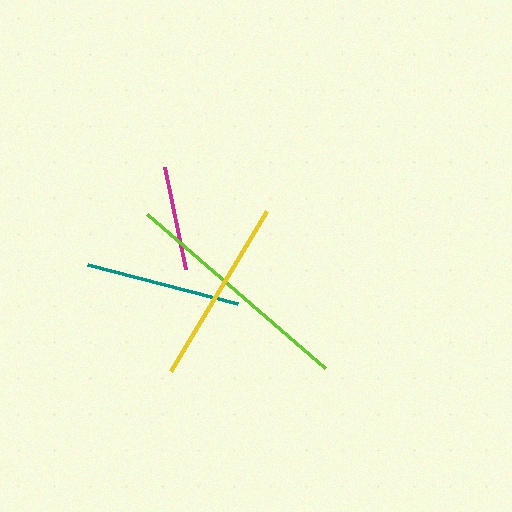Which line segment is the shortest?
The magenta line is the shortest at approximately 104 pixels.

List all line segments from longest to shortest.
From longest to shortest: lime, yellow, teal, magenta.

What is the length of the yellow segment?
The yellow segment is approximately 186 pixels long.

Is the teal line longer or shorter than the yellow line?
The yellow line is longer than the teal line.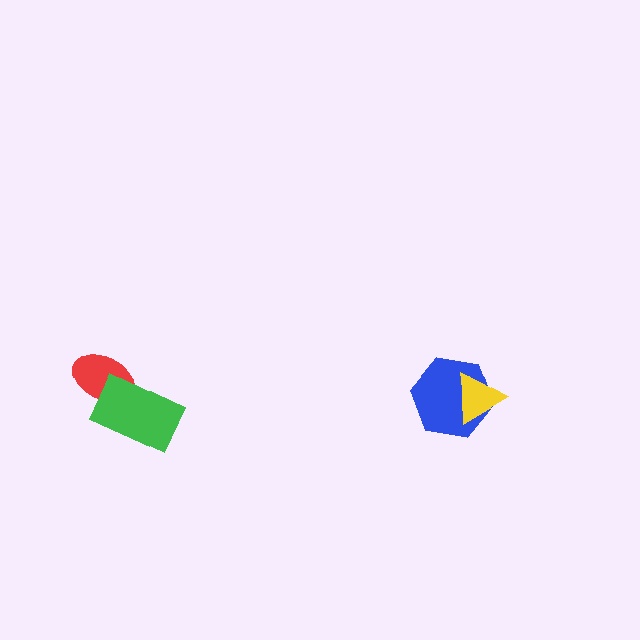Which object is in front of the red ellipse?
The green rectangle is in front of the red ellipse.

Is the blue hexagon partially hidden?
Yes, it is partially covered by another shape.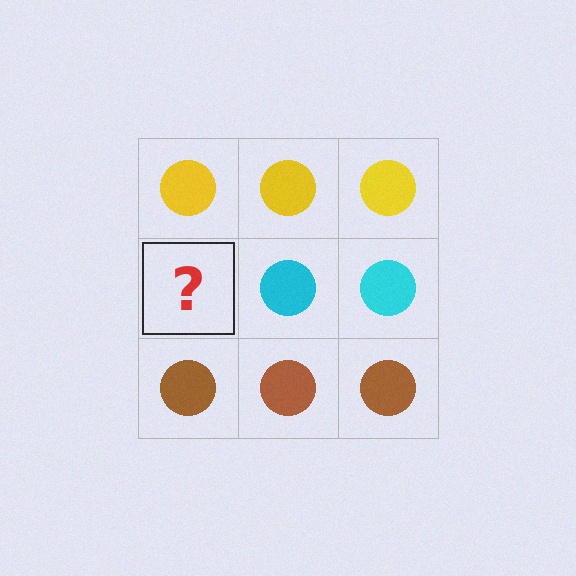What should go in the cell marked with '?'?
The missing cell should contain a cyan circle.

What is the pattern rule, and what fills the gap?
The rule is that each row has a consistent color. The gap should be filled with a cyan circle.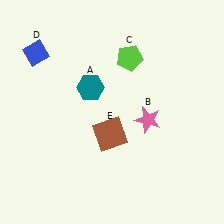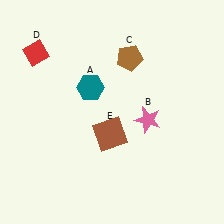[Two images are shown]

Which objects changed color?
C changed from lime to brown. D changed from blue to red.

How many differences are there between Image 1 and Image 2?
There are 2 differences between the two images.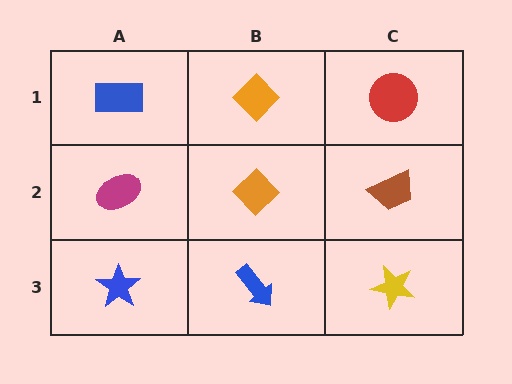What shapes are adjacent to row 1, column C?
A brown trapezoid (row 2, column C), an orange diamond (row 1, column B).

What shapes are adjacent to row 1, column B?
An orange diamond (row 2, column B), a blue rectangle (row 1, column A), a red circle (row 1, column C).